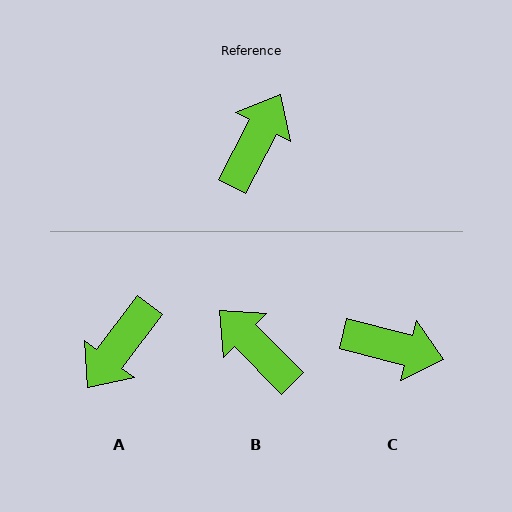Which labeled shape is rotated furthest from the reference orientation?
A, about 171 degrees away.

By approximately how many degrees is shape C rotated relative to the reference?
Approximately 77 degrees clockwise.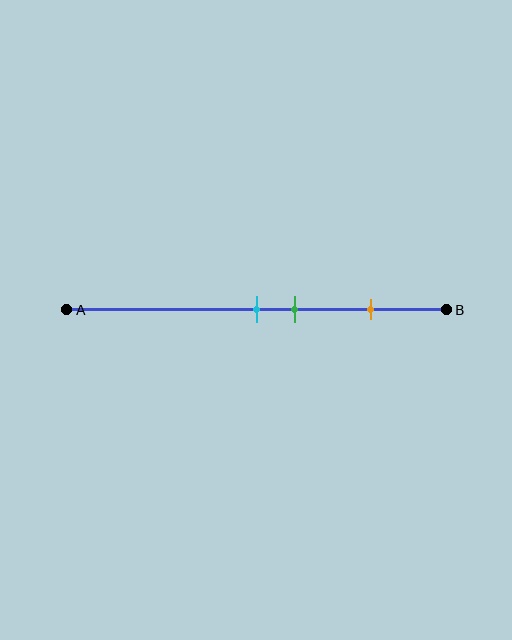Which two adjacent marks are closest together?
The cyan and green marks are the closest adjacent pair.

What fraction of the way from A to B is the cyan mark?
The cyan mark is approximately 50% (0.5) of the way from A to B.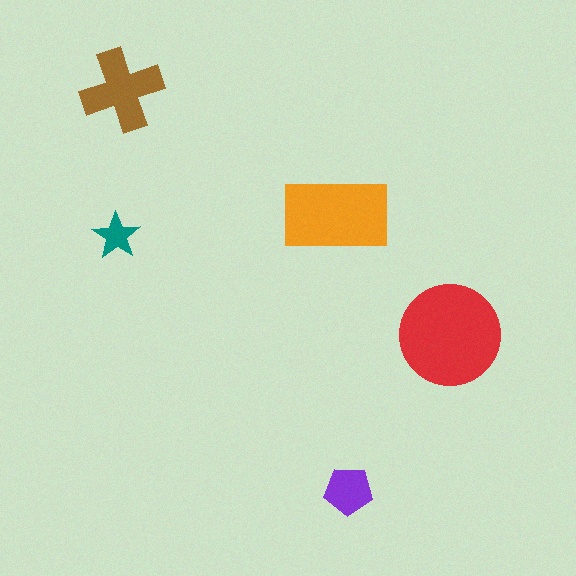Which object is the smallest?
The teal star.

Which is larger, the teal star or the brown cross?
The brown cross.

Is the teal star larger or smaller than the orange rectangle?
Smaller.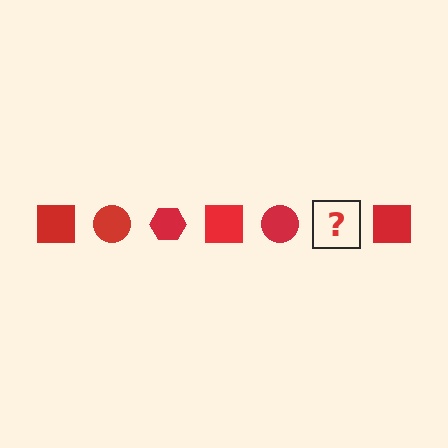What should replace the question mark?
The question mark should be replaced with a red hexagon.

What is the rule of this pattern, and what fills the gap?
The rule is that the pattern cycles through square, circle, hexagon shapes in red. The gap should be filled with a red hexagon.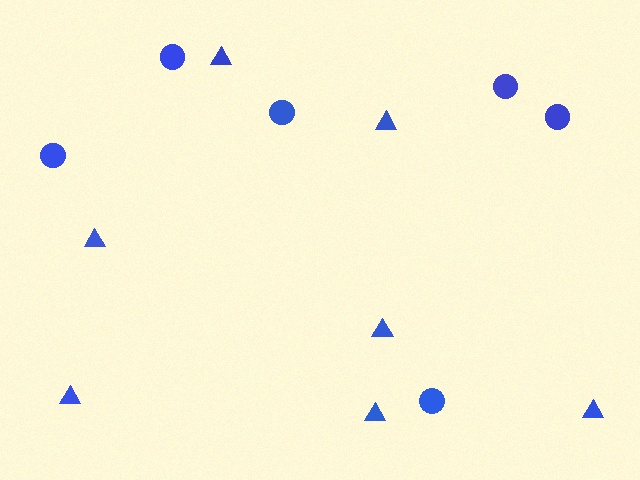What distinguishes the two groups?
There are 2 groups: one group of circles (6) and one group of triangles (7).